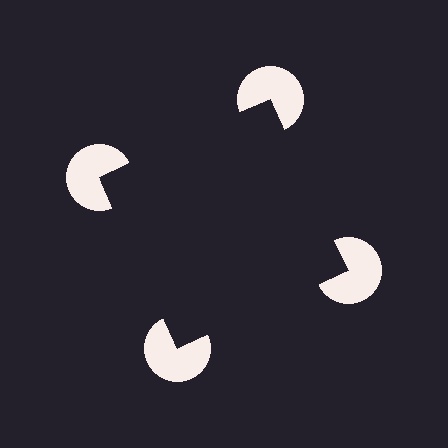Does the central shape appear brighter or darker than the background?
It typically appears slightly darker than the background, even though no actual brightness change is drawn.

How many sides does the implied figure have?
4 sides.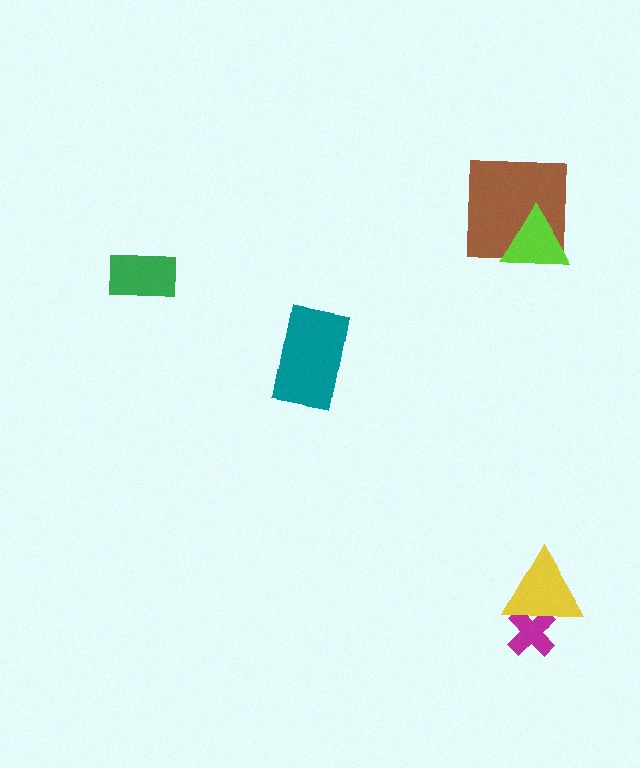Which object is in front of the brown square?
The lime triangle is in front of the brown square.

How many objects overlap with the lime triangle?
1 object overlaps with the lime triangle.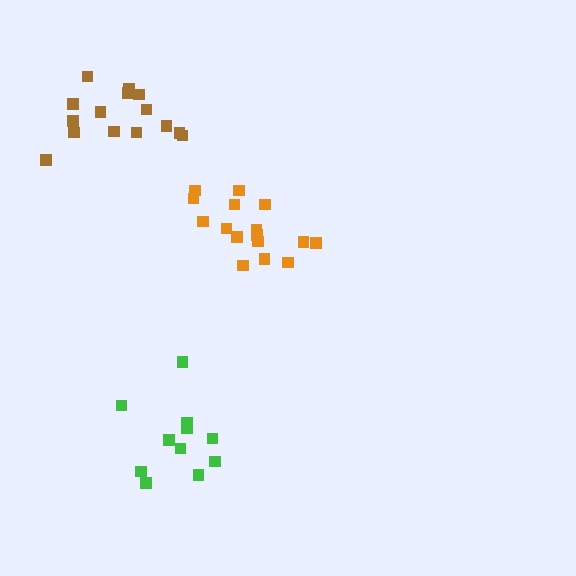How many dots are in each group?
Group 1: 16 dots, Group 2: 11 dots, Group 3: 15 dots (42 total).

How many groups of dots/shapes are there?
There are 3 groups.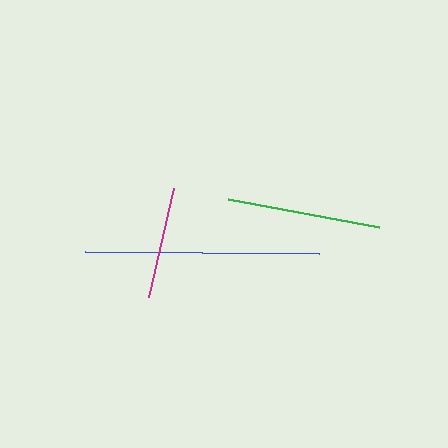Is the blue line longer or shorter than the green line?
The blue line is longer than the green line.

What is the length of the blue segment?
The blue segment is approximately 234 pixels long.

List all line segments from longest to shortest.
From longest to shortest: blue, green, magenta.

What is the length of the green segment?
The green segment is approximately 154 pixels long.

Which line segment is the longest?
The blue line is the longest at approximately 234 pixels.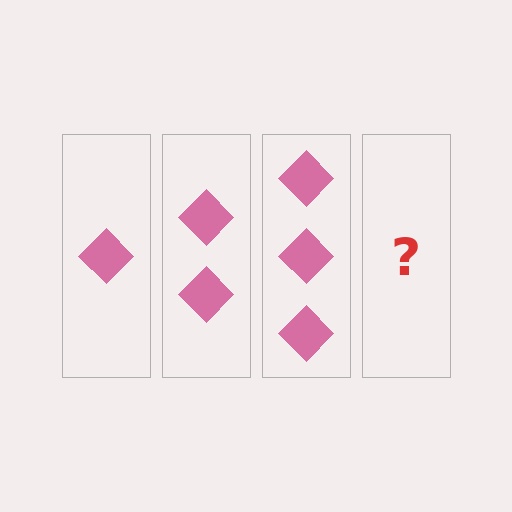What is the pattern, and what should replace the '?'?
The pattern is that each step adds one more diamond. The '?' should be 4 diamonds.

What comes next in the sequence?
The next element should be 4 diamonds.